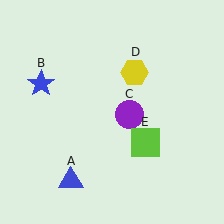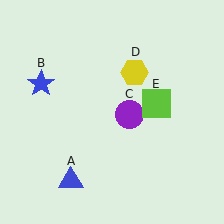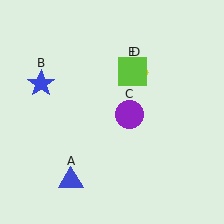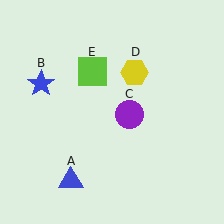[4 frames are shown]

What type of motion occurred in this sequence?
The lime square (object E) rotated counterclockwise around the center of the scene.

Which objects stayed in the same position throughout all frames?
Blue triangle (object A) and blue star (object B) and purple circle (object C) and yellow hexagon (object D) remained stationary.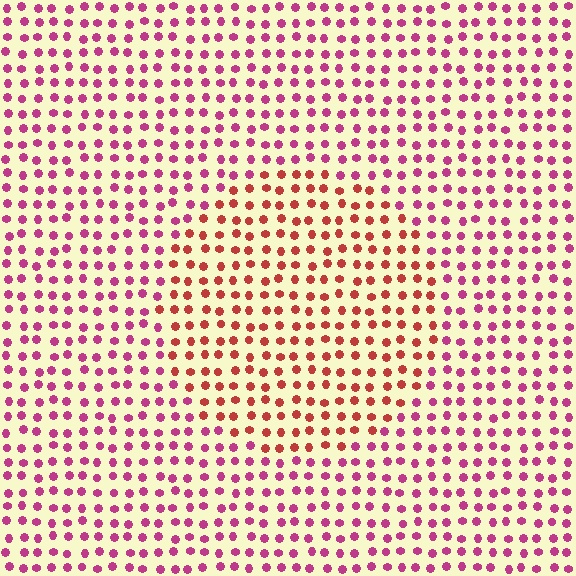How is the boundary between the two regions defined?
The boundary is defined purely by a slight shift in hue (about 38 degrees). Spacing, size, and orientation are identical on both sides.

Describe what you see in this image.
The image is filled with small magenta elements in a uniform arrangement. A circle-shaped region is visible where the elements are tinted to a slightly different hue, forming a subtle color boundary.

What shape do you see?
I see a circle.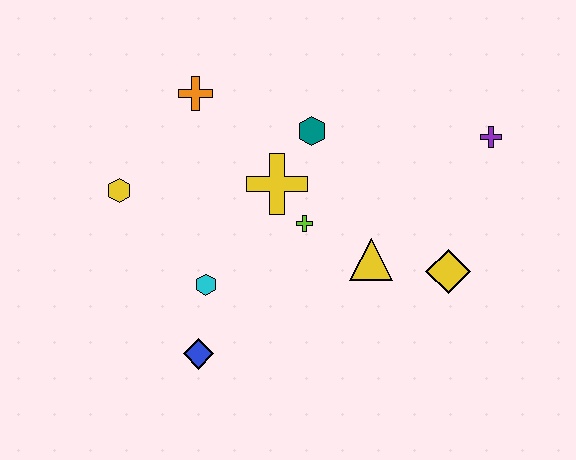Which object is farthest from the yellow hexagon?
The purple cross is farthest from the yellow hexagon.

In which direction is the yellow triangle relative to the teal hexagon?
The yellow triangle is below the teal hexagon.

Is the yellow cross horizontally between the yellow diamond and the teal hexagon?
No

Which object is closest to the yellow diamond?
The yellow triangle is closest to the yellow diamond.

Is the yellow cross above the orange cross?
No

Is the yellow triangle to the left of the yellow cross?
No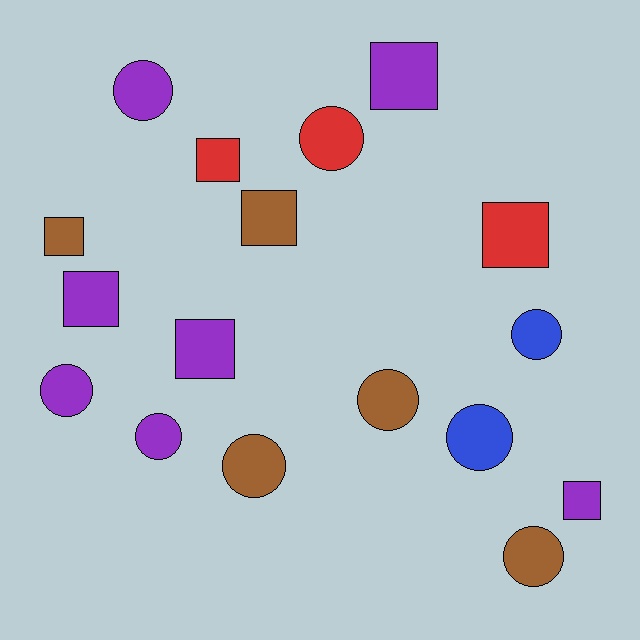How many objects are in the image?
There are 17 objects.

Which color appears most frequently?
Purple, with 7 objects.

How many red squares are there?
There are 2 red squares.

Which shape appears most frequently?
Circle, with 9 objects.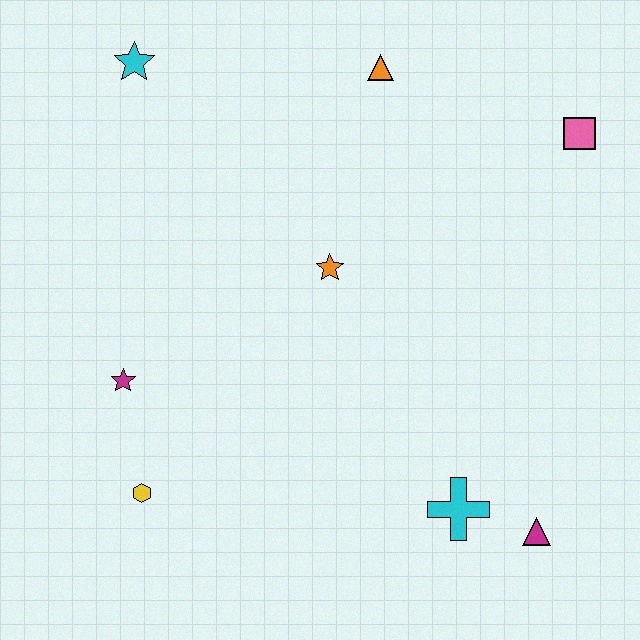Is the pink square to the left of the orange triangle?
No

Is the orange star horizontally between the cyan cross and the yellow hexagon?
Yes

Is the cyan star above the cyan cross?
Yes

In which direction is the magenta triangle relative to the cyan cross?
The magenta triangle is to the right of the cyan cross.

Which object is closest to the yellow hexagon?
The magenta star is closest to the yellow hexagon.